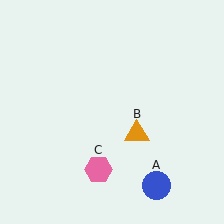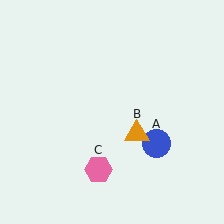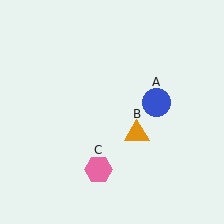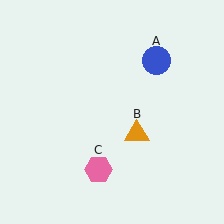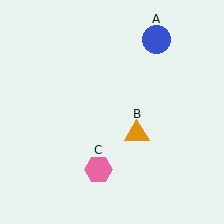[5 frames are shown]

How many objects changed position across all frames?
1 object changed position: blue circle (object A).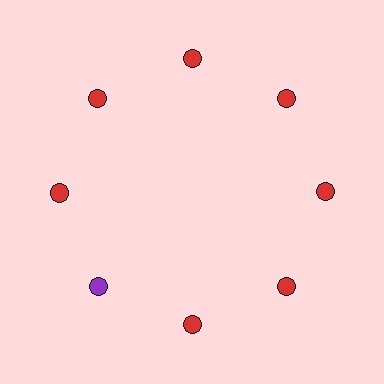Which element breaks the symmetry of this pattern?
The purple circle at roughly the 8 o'clock position breaks the symmetry. All other shapes are red circles.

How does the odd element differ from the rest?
It has a different color: purple instead of red.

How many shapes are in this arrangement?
There are 8 shapes arranged in a ring pattern.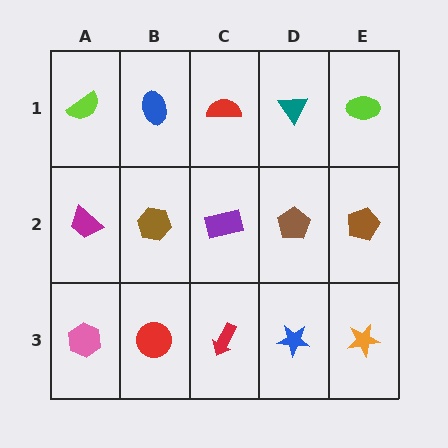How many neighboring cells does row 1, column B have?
3.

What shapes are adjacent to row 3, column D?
A brown pentagon (row 2, column D), a red arrow (row 3, column C), an orange star (row 3, column E).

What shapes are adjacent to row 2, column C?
A red semicircle (row 1, column C), a red arrow (row 3, column C), a brown hexagon (row 2, column B), a brown pentagon (row 2, column D).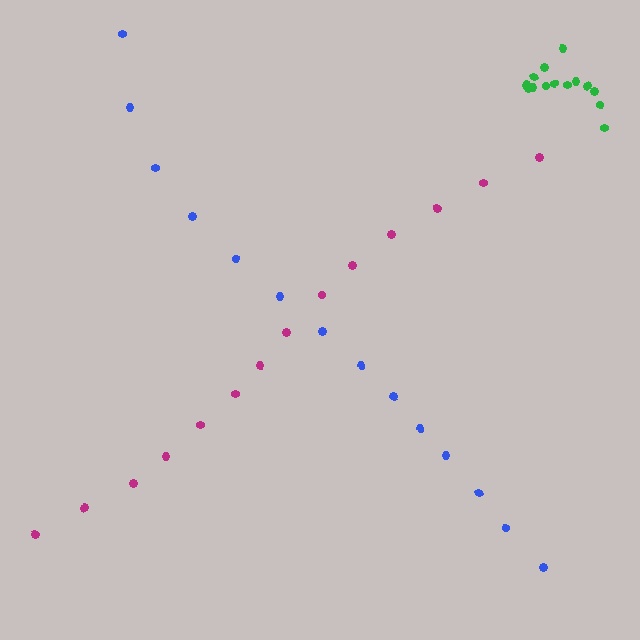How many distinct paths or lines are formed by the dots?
There are 3 distinct paths.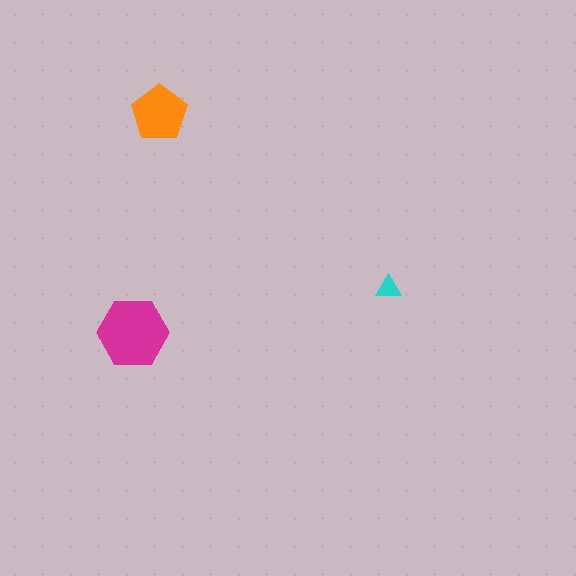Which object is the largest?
The magenta hexagon.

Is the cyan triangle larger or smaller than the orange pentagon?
Smaller.